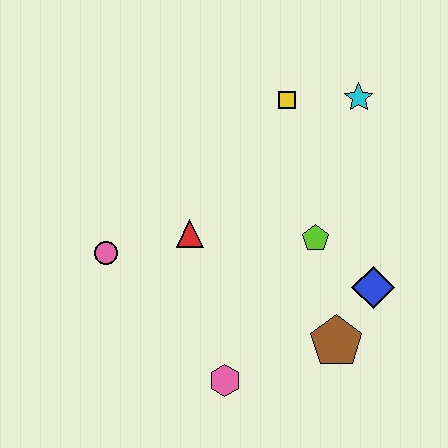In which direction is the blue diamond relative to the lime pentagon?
The blue diamond is to the right of the lime pentagon.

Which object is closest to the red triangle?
The pink circle is closest to the red triangle.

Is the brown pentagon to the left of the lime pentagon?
No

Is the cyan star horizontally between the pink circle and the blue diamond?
Yes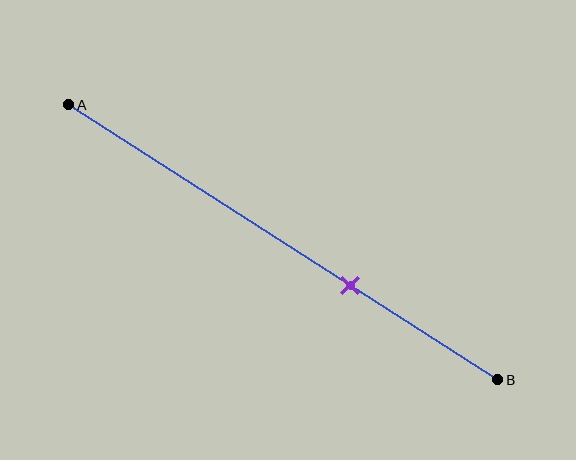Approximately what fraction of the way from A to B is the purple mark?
The purple mark is approximately 65% of the way from A to B.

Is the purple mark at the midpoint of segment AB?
No, the mark is at about 65% from A, not at the 50% midpoint.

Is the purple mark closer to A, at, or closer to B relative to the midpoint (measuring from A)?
The purple mark is closer to point B than the midpoint of segment AB.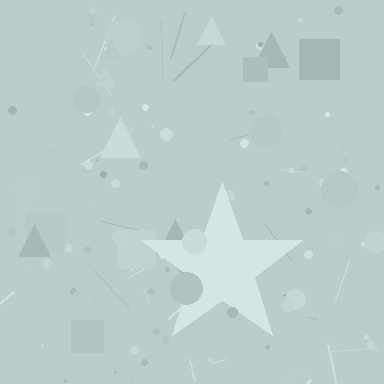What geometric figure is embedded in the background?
A star is embedded in the background.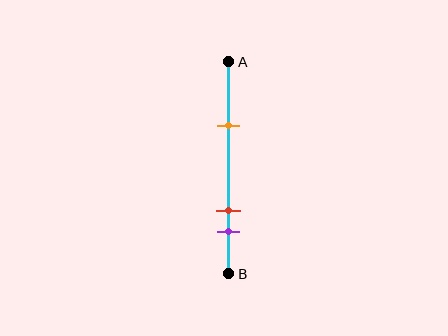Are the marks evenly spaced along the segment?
No, the marks are not evenly spaced.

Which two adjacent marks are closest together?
The red and purple marks are the closest adjacent pair.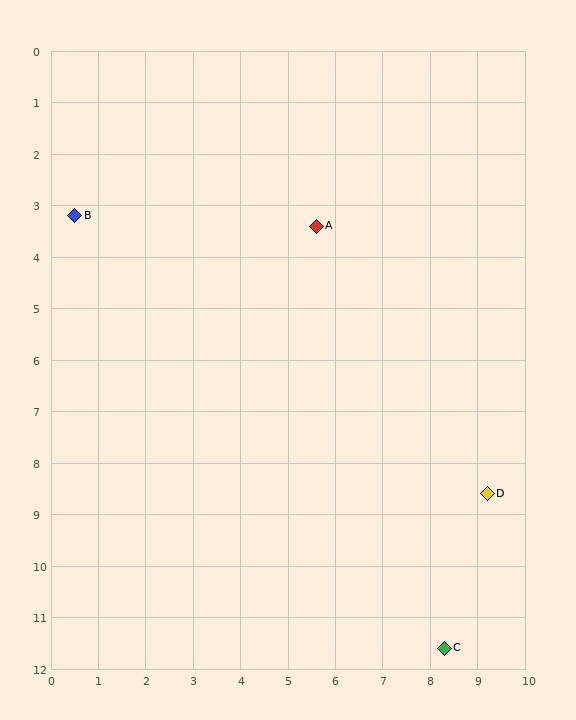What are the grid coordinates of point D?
Point D is at approximately (9.2, 8.6).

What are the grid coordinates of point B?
Point B is at approximately (0.5, 3.2).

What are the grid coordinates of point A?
Point A is at approximately (5.6, 3.4).